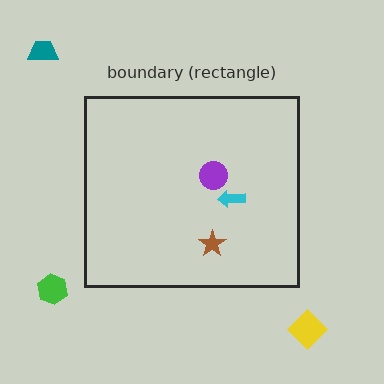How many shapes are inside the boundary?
3 inside, 3 outside.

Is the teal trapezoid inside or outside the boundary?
Outside.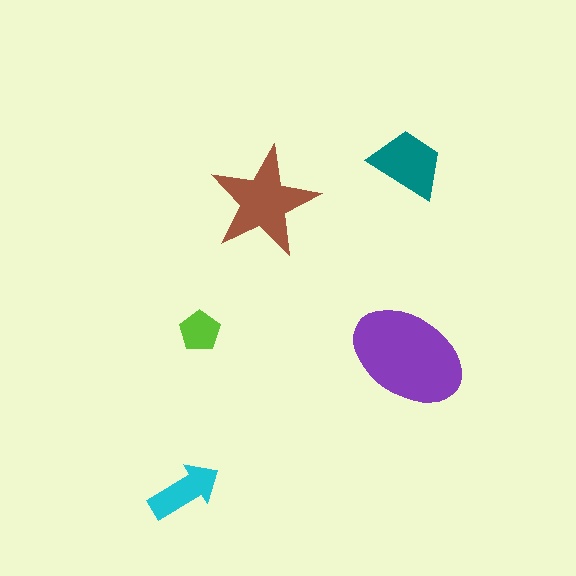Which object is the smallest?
The lime pentagon.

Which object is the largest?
The purple ellipse.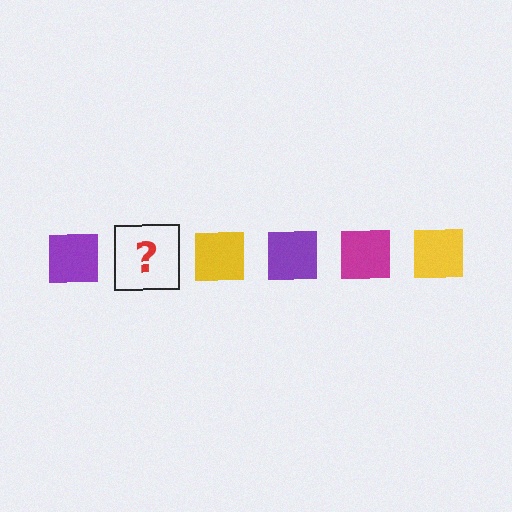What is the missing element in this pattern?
The missing element is a magenta square.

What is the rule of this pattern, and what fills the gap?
The rule is that the pattern cycles through purple, magenta, yellow squares. The gap should be filled with a magenta square.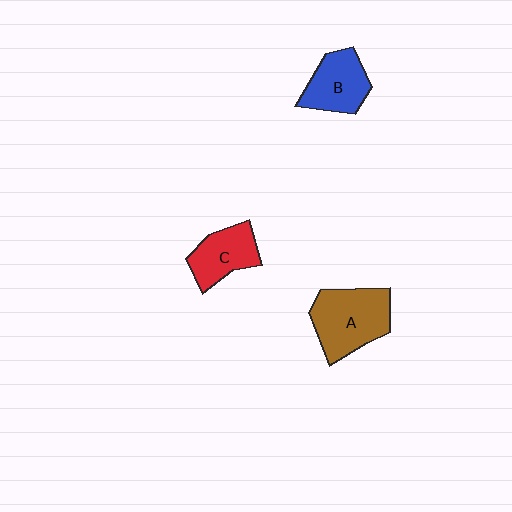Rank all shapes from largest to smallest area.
From largest to smallest: A (brown), B (blue), C (red).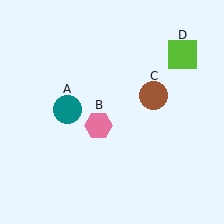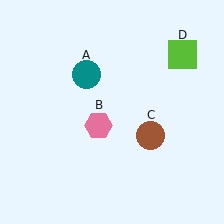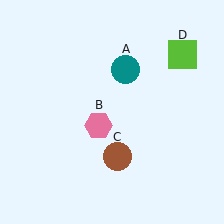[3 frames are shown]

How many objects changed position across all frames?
2 objects changed position: teal circle (object A), brown circle (object C).